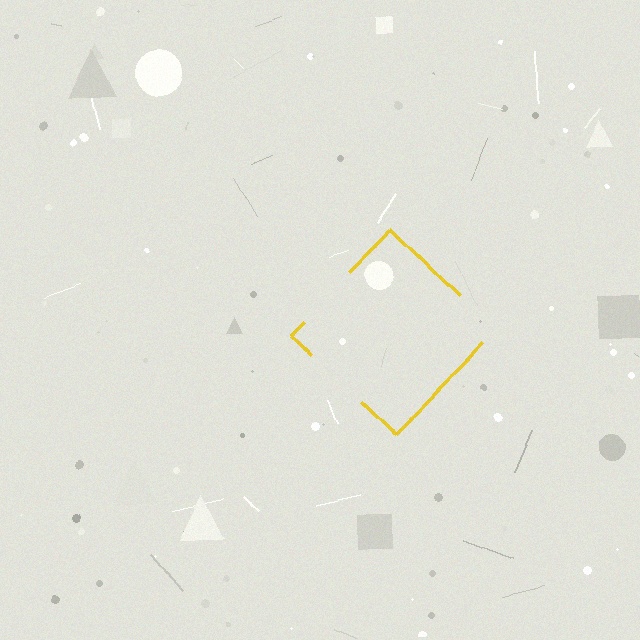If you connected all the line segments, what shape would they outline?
They would outline a diamond.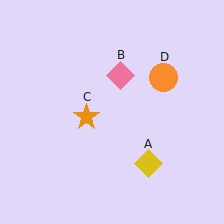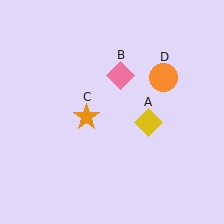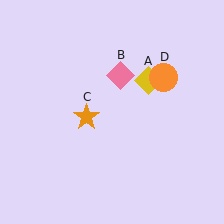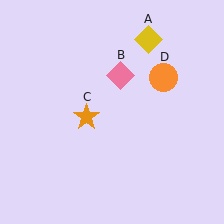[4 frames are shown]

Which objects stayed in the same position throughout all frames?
Pink diamond (object B) and orange star (object C) and orange circle (object D) remained stationary.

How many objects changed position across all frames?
1 object changed position: yellow diamond (object A).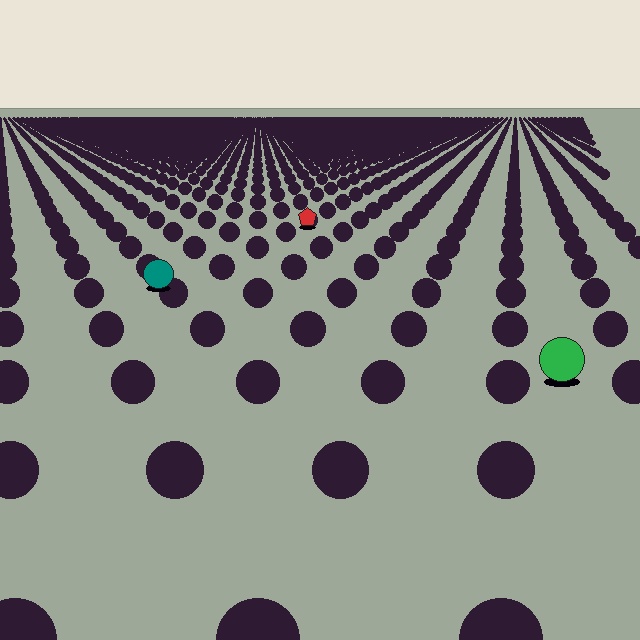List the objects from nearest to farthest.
From nearest to farthest: the green circle, the teal circle, the red pentagon.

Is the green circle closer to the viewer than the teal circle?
Yes. The green circle is closer — you can tell from the texture gradient: the ground texture is coarser near it.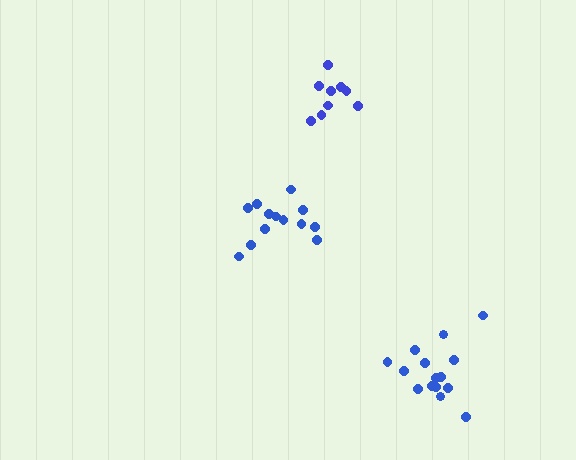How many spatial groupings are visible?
There are 3 spatial groupings.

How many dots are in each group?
Group 1: 9 dots, Group 2: 15 dots, Group 3: 13 dots (37 total).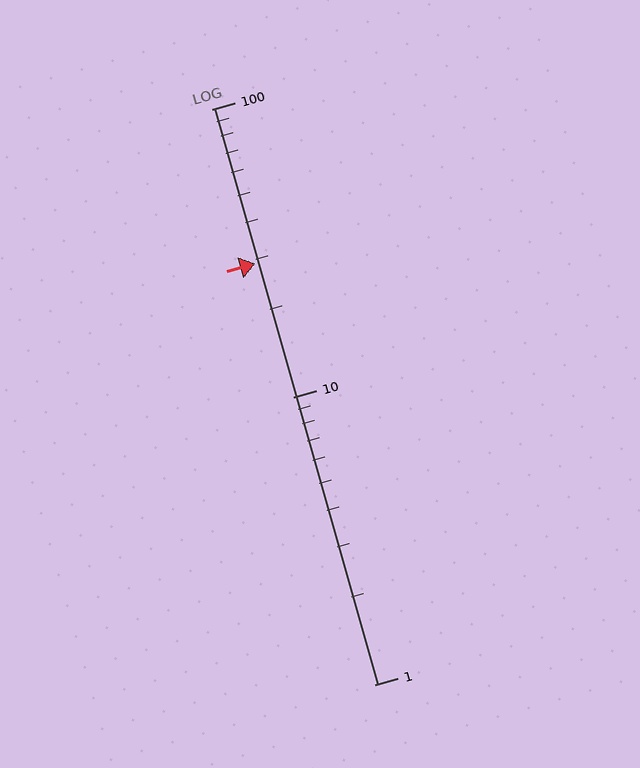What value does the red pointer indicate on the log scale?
The pointer indicates approximately 29.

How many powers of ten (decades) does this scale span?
The scale spans 2 decades, from 1 to 100.